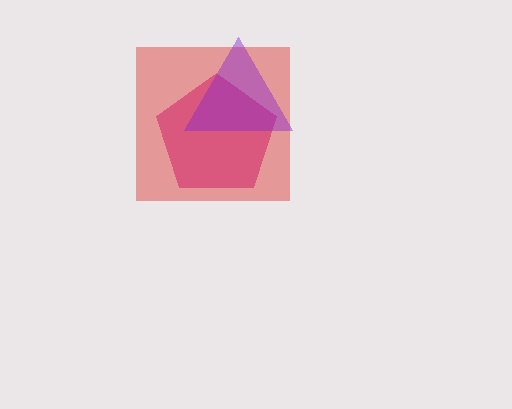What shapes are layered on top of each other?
The layered shapes are: a magenta pentagon, a red square, a purple triangle.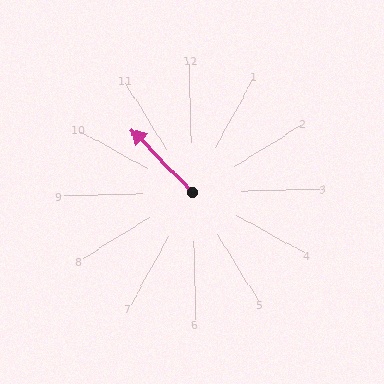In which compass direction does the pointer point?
Northwest.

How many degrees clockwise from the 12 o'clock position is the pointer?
Approximately 317 degrees.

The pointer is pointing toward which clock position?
Roughly 11 o'clock.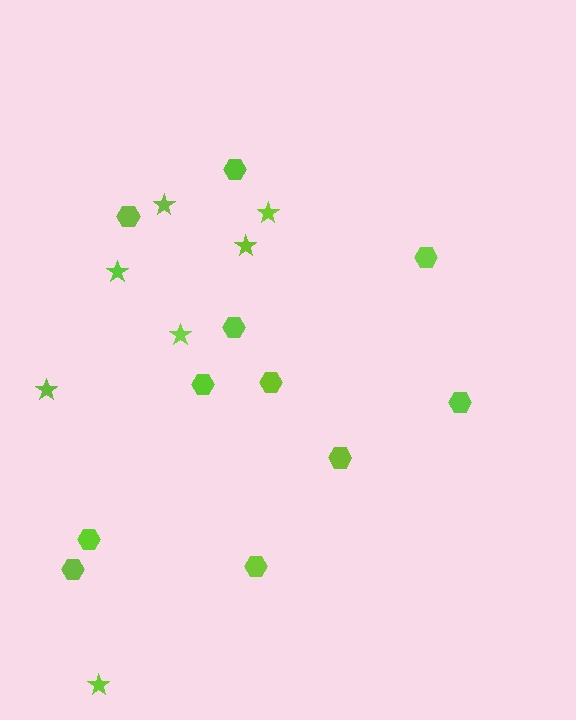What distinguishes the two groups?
There are 2 groups: one group of hexagons (11) and one group of stars (7).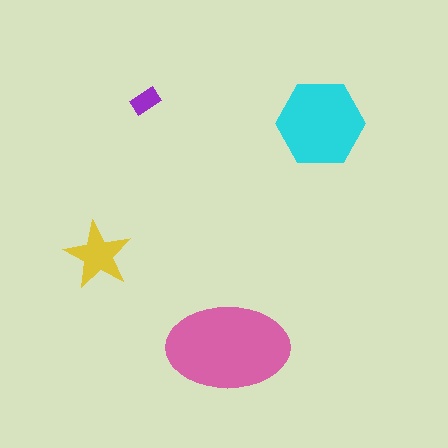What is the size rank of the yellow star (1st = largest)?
3rd.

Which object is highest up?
The purple rectangle is topmost.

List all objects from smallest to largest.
The purple rectangle, the yellow star, the cyan hexagon, the pink ellipse.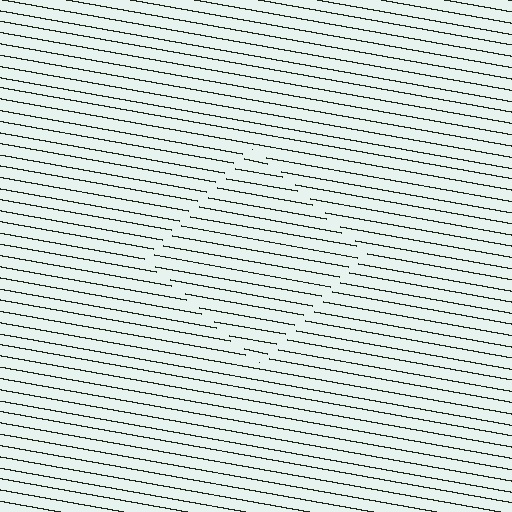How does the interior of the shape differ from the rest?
The interior of the shape contains the same grating, shifted by half a period — the contour is defined by the phase discontinuity where line-ends from the inner and outer gratings abut.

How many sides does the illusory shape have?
4 sides — the line-ends trace a square.